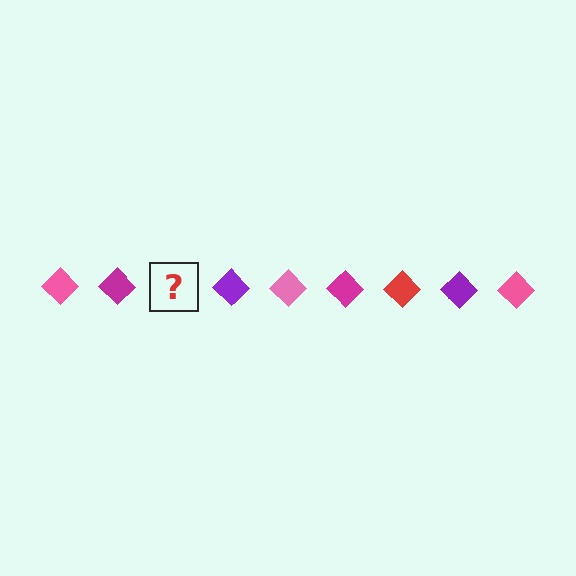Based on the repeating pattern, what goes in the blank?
The blank should be a red diamond.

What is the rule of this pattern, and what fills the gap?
The rule is that the pattern cycles through pink, magenta, red, purple diamonds. The gap should be filled with a red diamond.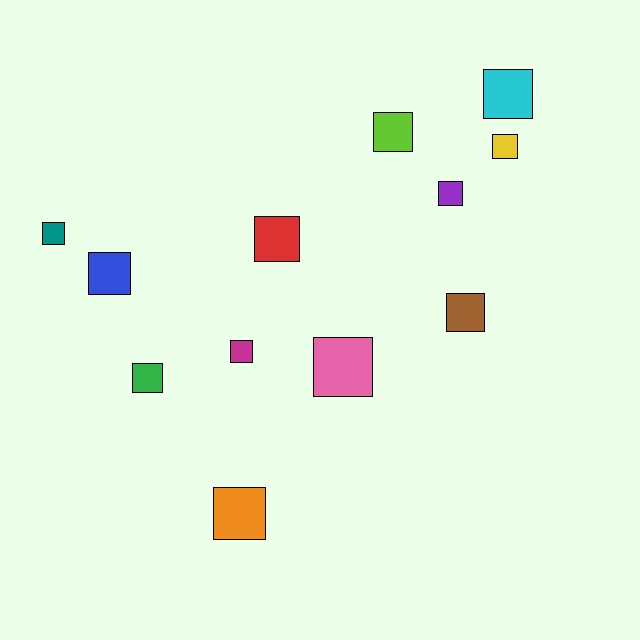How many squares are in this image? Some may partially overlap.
There are 12 squares.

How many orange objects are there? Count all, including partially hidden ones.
There is 1 orange object.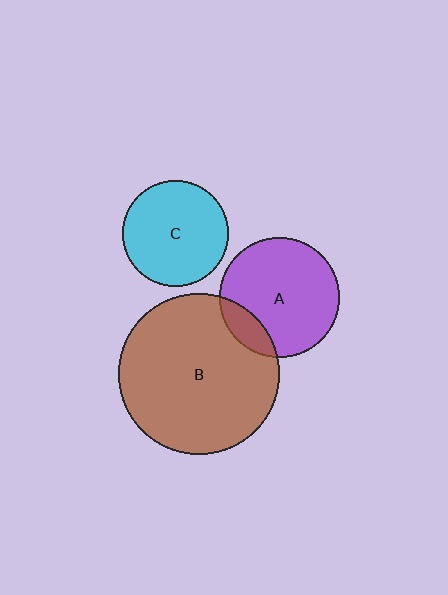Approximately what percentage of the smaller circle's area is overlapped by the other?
Approximately 15%.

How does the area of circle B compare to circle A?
Approximately 1.8 times.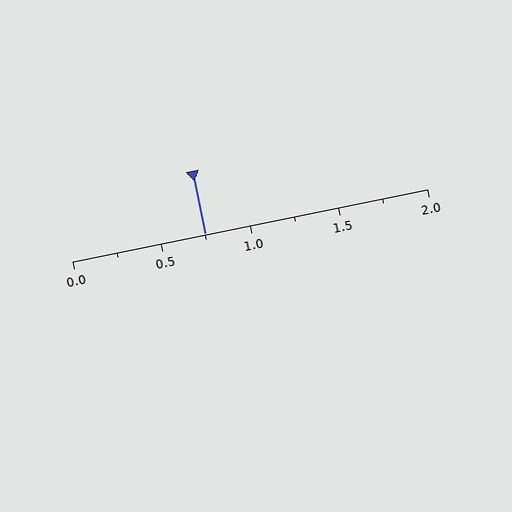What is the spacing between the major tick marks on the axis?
The major ticks are spaced 0.5 apart.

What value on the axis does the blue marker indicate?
The marker indicates approximately 0.75.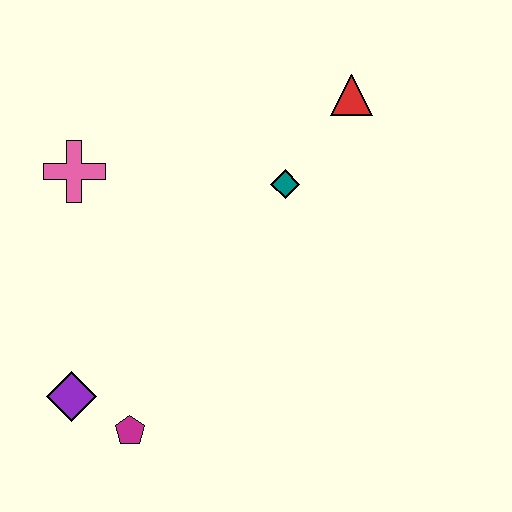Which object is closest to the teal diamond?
The red triangle is closest to the teal diamond.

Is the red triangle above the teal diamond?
Yes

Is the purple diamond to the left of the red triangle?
Yes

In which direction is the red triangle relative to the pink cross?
The red triangle is to the right of the pink cross.